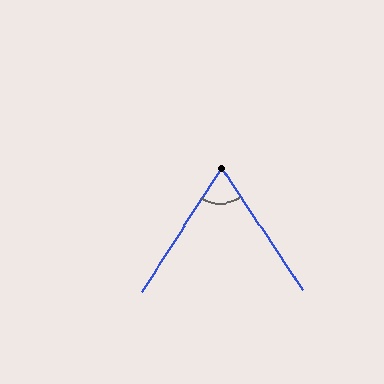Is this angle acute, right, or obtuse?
It is acute.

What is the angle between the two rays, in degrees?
Approximately 66 degrees.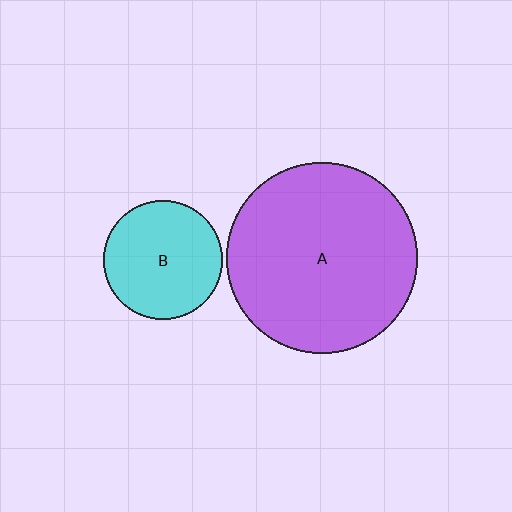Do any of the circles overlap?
No, none of the circles overlap.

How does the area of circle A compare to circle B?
Approximately 2.6 times.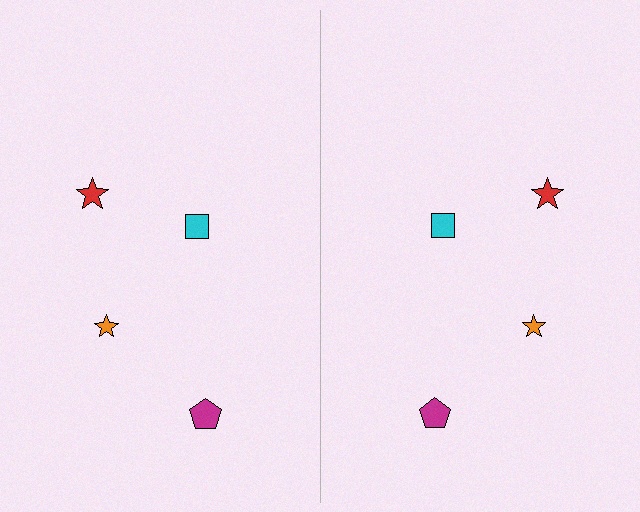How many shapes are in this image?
There are 8 shapes in this image.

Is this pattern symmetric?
Yes, this pattern has bilateral (reflection) symmetry.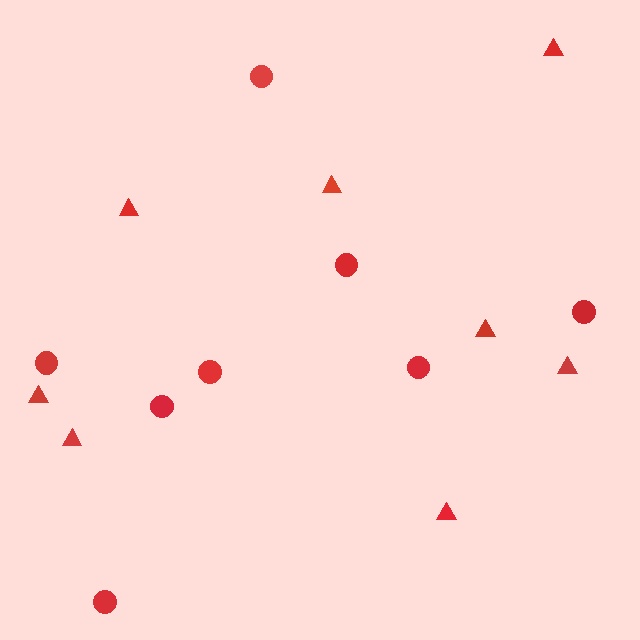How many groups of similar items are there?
There are 2 groups: one group of circles (8) and one group of triangles (8).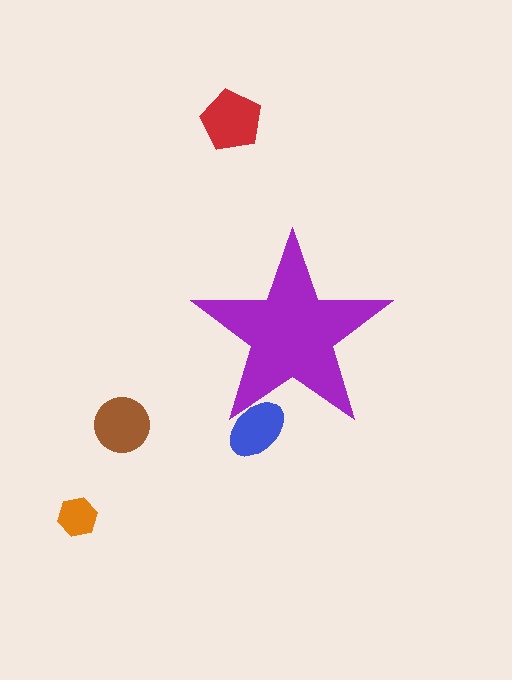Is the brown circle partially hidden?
No, the brown circle is fully visible.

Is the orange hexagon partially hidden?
No, the orange hexagon is fully visible.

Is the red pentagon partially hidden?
No, the red pentagon is fully visible.